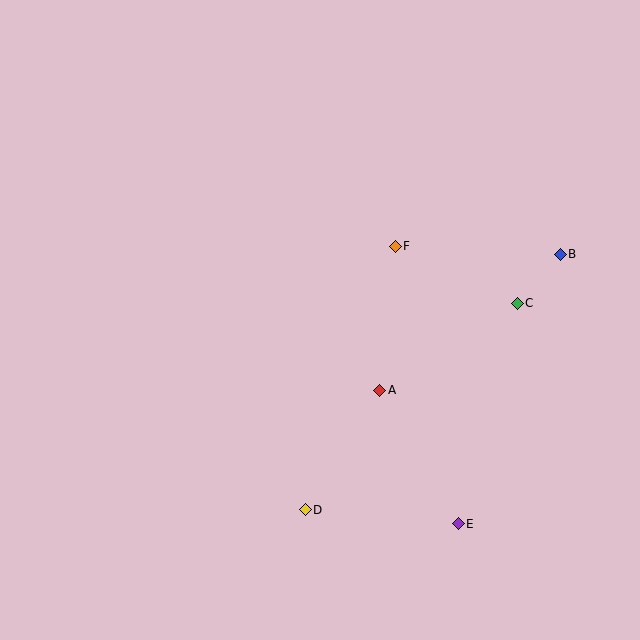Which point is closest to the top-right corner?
Point B is closest to the top-right corner.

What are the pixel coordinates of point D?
Point D is at (305, 510).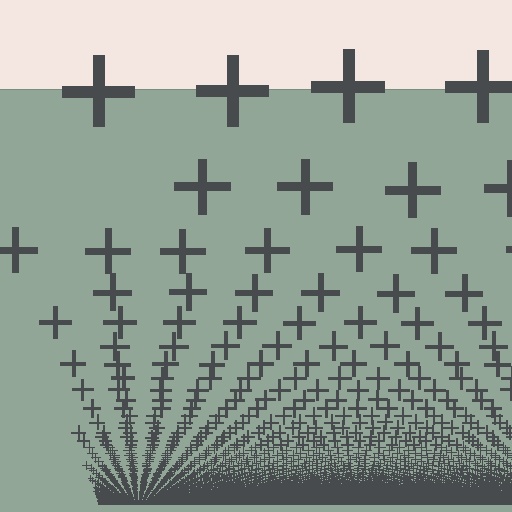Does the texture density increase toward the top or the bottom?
Density increases toward the bottom.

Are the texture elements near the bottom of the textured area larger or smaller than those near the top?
Smaller. The gradient is inverted — elements near the bottom are smaller and denser.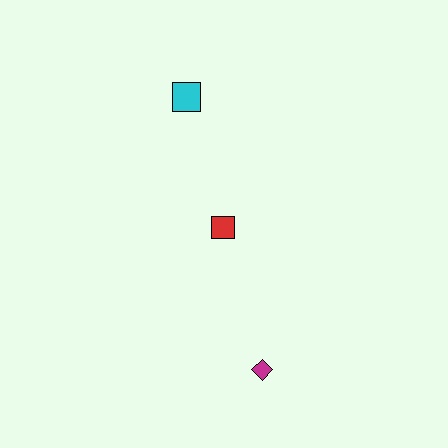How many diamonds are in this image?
There is 1 diamond.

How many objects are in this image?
There are 3 objects.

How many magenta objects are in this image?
There is 1 magenta object.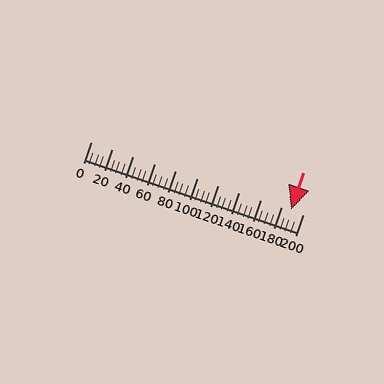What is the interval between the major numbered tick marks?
The major tick marks are spaced 20 units apart.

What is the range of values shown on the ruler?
The ruler shows values from 0 to 200.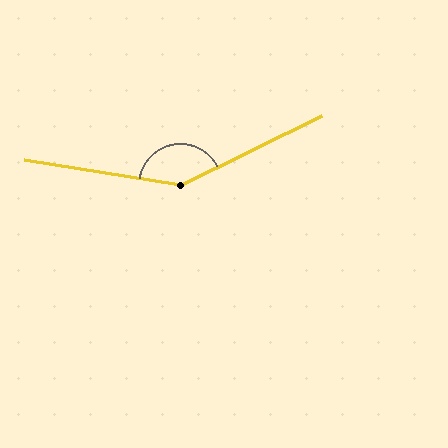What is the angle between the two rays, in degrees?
Approximately 144 degrees.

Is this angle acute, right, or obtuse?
It is obtuse.